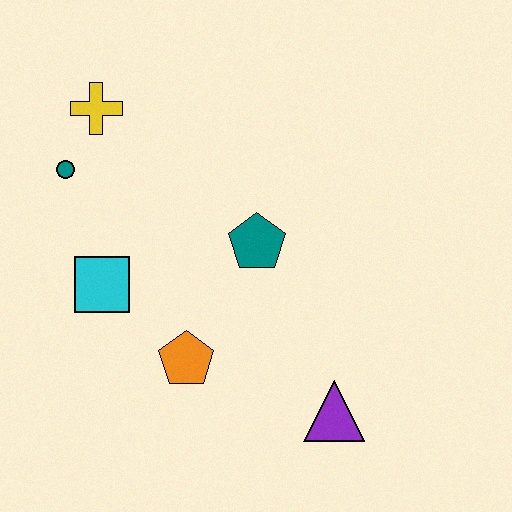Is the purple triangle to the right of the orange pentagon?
Yes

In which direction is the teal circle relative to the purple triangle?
The teal circle is to the left of the purple triangle.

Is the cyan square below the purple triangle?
No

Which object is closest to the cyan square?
The orange pentagon is closest to the cyan square.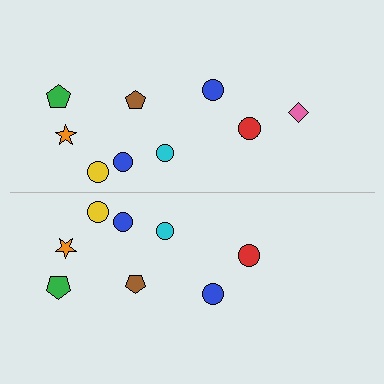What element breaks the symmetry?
A pink diamond is missing from the bottom side.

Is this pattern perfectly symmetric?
No, the pattern is not perfectly symmetric. A pink diamond is missing from the bottom side.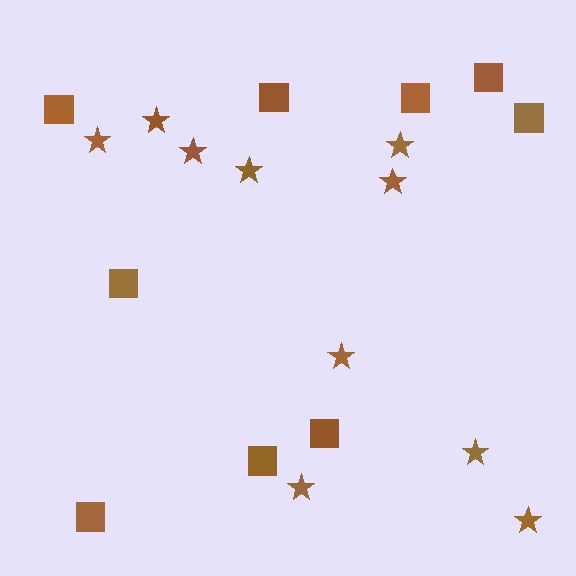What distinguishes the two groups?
There are 2 groups: one group of squares (9) and one group of stars (10).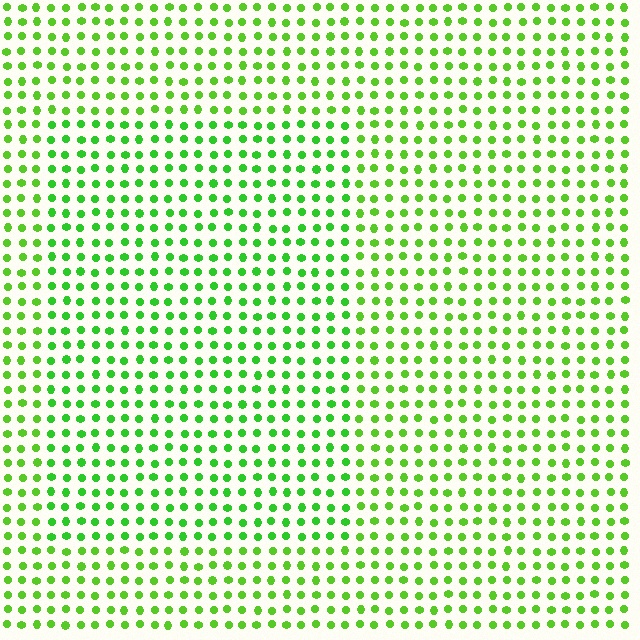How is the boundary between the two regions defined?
The boundary is defined purely by a slight shift in hue (about 16 degrees). Spacing, size, and orientation are identical on both sides.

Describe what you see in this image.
The image is filled with small lime elements in a uniform arrangement. A rectangle-shaped region is visible where the elements are tinted to a slightly different hue, forming a subtle color boundary.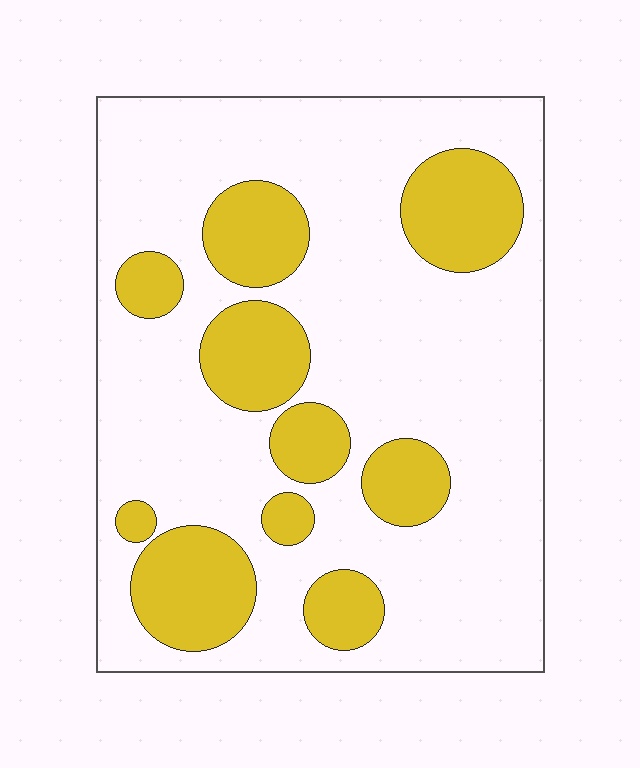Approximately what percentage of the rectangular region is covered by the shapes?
Approximately 25%.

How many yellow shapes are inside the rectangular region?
10.